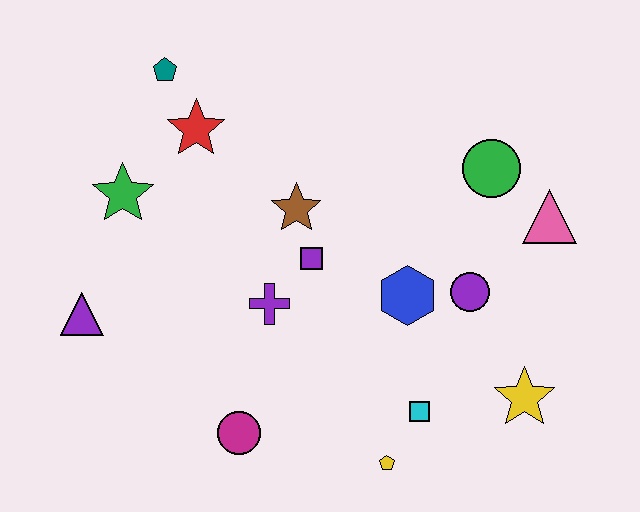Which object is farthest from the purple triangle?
The pink triangle is farthest from the purple triangle.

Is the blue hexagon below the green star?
Yes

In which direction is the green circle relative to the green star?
The green circle is to the right of the green star.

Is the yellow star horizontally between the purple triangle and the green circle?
No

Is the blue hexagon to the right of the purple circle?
No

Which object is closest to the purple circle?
The blue hexagon is closest to the purple circle.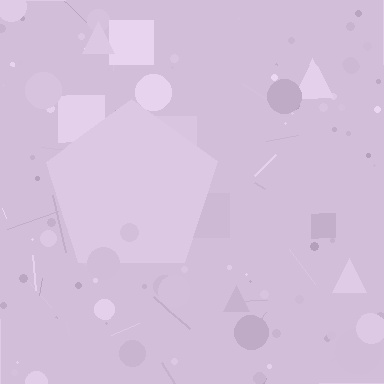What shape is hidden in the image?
A pentagon is hidden in the image.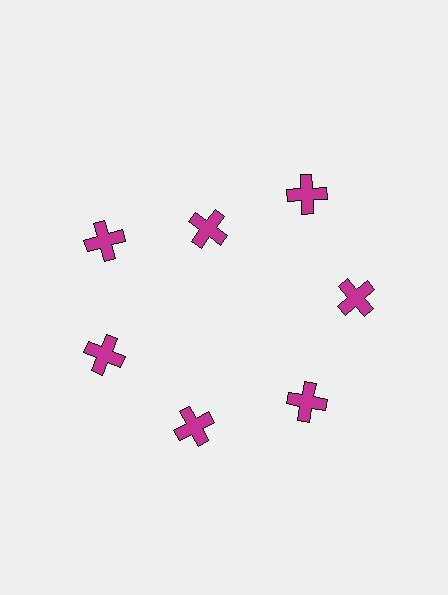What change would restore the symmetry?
The symmetry would be restored by moving it outward, back onto the ring so that all 7 crosses sit at equal angles and equal distance from the center.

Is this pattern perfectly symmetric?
No. The 7 magenta crosses are arranged in a ring, but one element near the 12 o'clock position is pulled inward toward the center, breaking the 7-fold rotational symmetry.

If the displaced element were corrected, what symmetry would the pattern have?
It would have 7-fold rotational symmetry — the pattern would map onto itself every 51 degrees.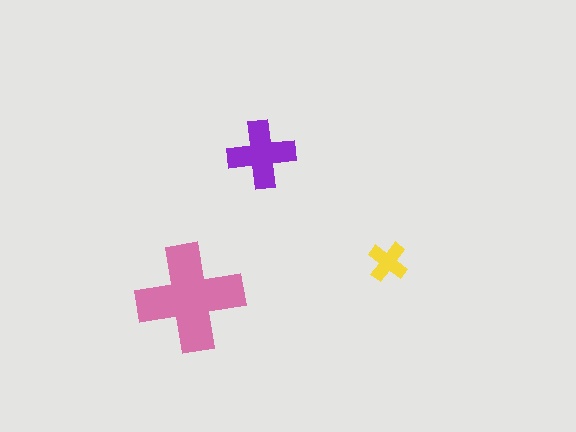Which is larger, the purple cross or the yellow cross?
The purple one.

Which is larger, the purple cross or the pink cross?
The pink one.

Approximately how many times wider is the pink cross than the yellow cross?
About 2.5 times wider.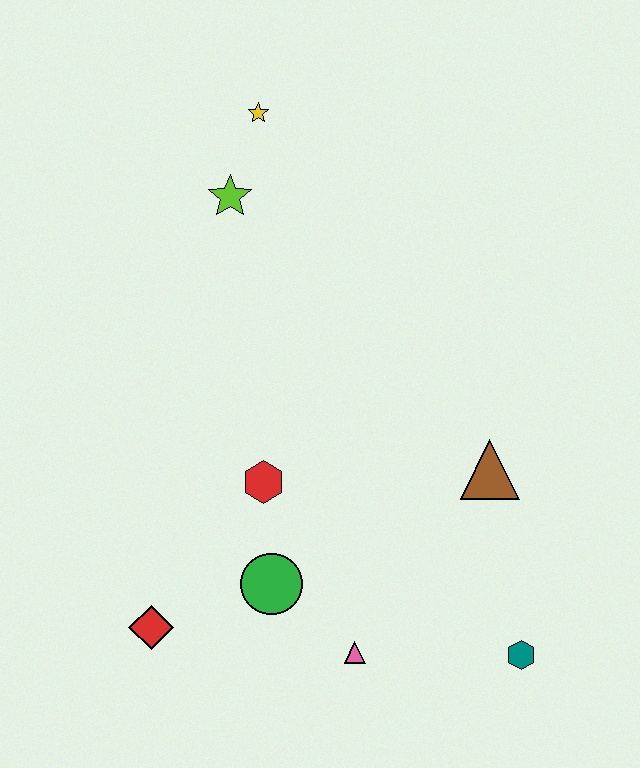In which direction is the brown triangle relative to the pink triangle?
The brown triangle is above the pink triangle.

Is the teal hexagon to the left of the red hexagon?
No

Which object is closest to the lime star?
The yellow star is closest to the lime star.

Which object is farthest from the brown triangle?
The yellow star is farthest from the brown triangle.